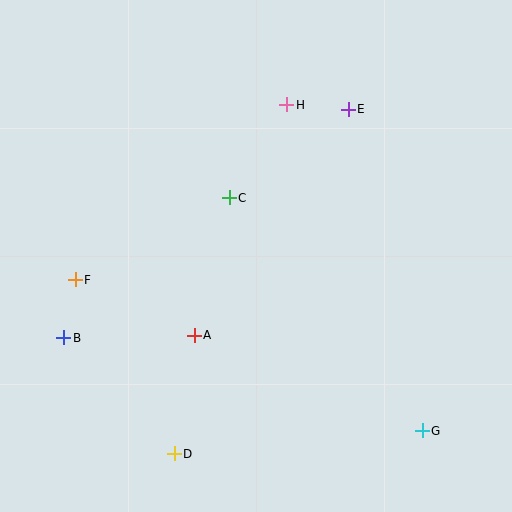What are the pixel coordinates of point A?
Point A is at (194, 335).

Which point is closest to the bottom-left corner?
Point D is closest to the bottom-left corner.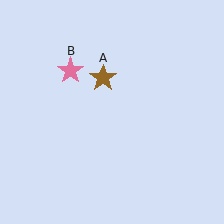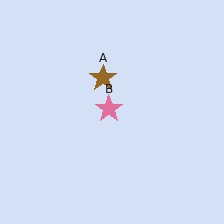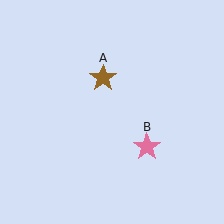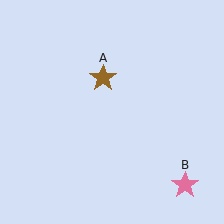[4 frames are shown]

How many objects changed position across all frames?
1 object changed position: pink star (object B).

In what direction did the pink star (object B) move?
The pink star (object B) moved down and to the right.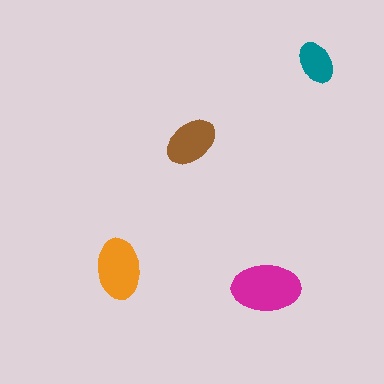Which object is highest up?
The teal ellipse is topmost.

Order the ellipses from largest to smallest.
the magenta one, the orange one, the brown one, the teal one.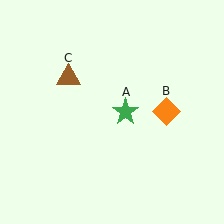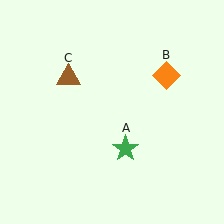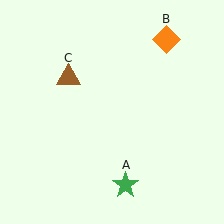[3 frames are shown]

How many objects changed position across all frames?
2 objects changed position: green star (object A), orange diamond (object B).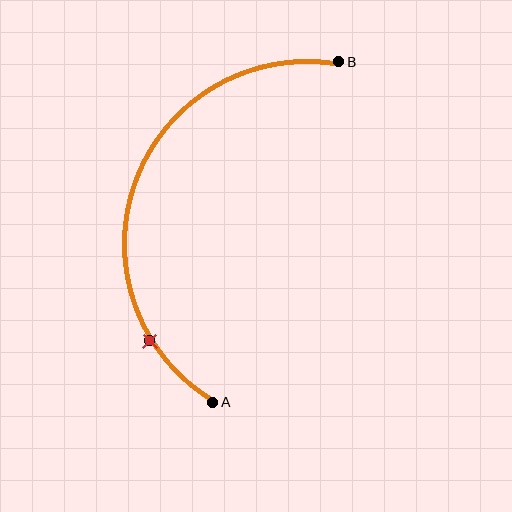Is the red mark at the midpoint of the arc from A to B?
No. The red mark lies on the arc but is closer to endpoint A. The arc midpoint would be at the point on the curve equidistant along the arc from both A and B.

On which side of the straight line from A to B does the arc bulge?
The arc bulges to the left of the straight line connecting A and B.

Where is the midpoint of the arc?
The arc midpoint is the point on the curve farthest from the straight line joining A and B. It sits to the left of that line.